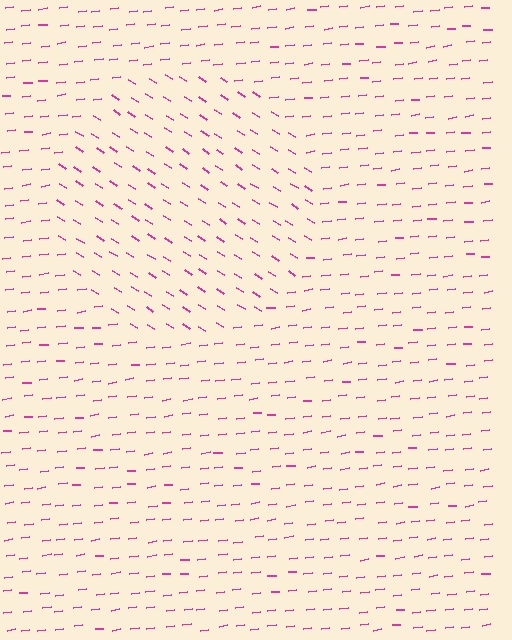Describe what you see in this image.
The image is filled with small magenta line segments. A circle region in the image has lines oriented differently from the surrounding lines, creating a visible texture boundary.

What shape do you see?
I see a circle.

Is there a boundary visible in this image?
Yes, there is a texture boundary formed by a change in line orientation.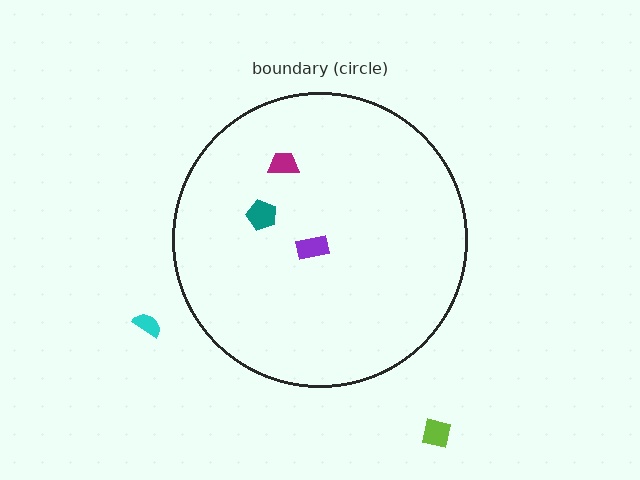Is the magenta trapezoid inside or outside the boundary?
Inside.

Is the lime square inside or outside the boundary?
Outside.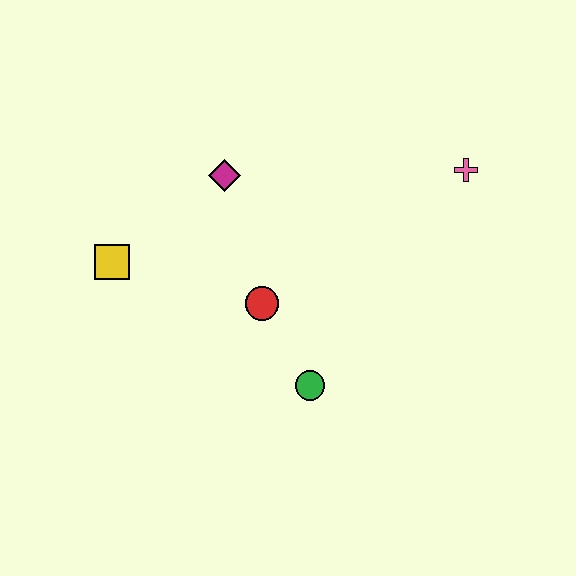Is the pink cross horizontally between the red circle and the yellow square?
No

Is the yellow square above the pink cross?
No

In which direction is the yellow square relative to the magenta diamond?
The yellow square is to the left of the magenta diamond.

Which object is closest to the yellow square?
The magenta diamond is closest to the yellow square.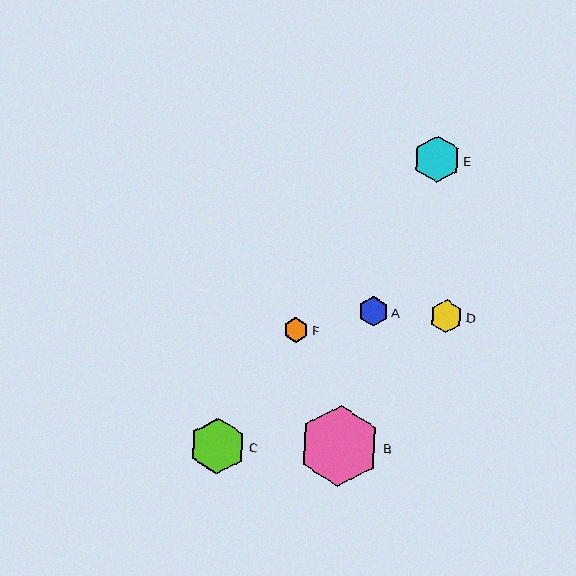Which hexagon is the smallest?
Hexagon F is the smallest with a size of approximately 25 pixels.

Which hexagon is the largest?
Hexagon B is the largest with a size of approximately 81 pixels.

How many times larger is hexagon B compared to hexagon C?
Hexagon B is approximately 1.4 times the size of hexagon C.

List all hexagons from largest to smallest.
From largest to smallest: B, C, E, D, A, F.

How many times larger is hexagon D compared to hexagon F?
Hexagon D is approximately 1.3 times the size of hexagon F.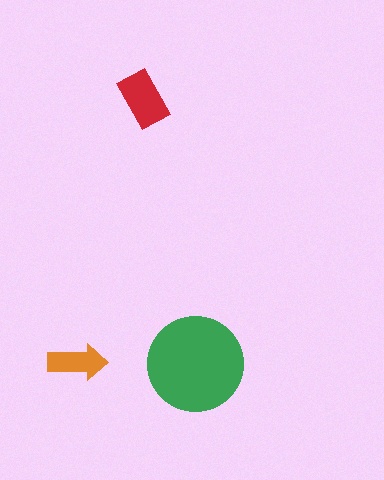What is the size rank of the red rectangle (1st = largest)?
2nd.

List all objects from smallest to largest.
The orange arrow, the red rectangle, the green circle.